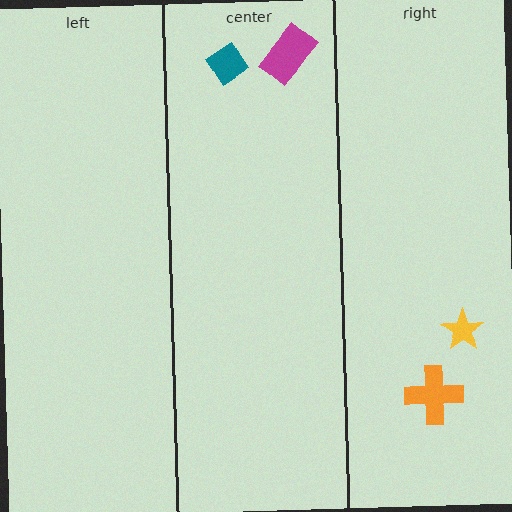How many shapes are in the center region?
2.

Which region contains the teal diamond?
The center region.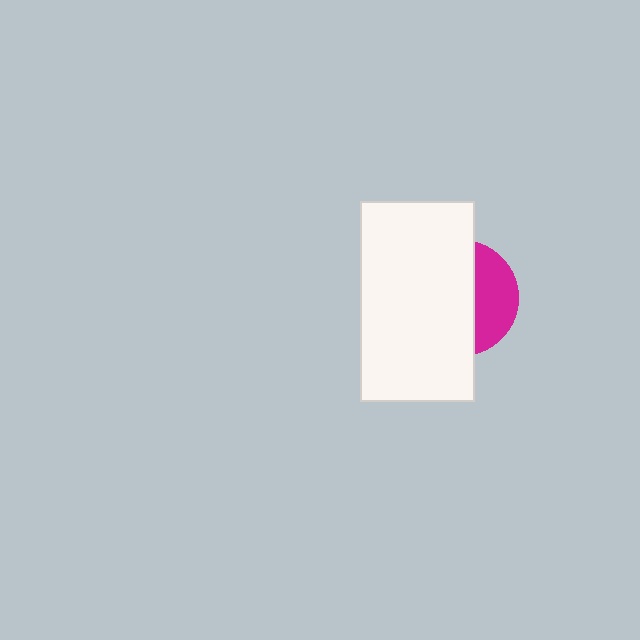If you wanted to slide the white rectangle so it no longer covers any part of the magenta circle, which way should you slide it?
Slide it left — that is the most direct way to separate the two shapes.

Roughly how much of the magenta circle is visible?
A small part of it is visible (roughly 34%).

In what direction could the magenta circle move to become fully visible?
The magenta circle could move right. That would shift it out from behind the white rectangle entirely.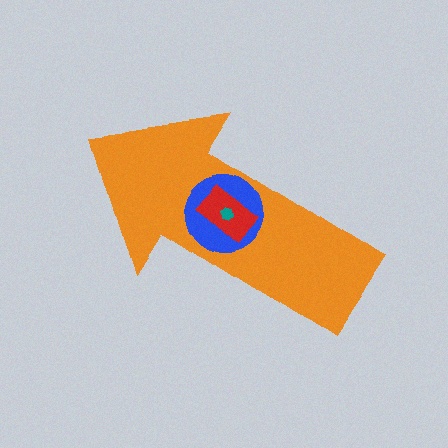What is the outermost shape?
The orange arrow.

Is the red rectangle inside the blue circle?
Yes.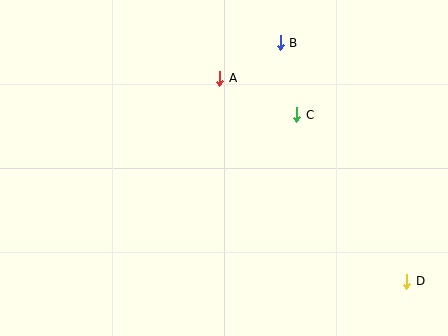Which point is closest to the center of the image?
Point A at (220, 78) is closest to the center.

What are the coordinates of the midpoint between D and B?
The midpoint between D and B is at (343, 162).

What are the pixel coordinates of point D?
Point D is at (407, 281).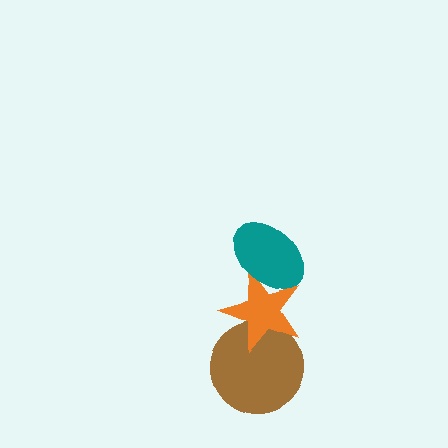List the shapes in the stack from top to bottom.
From top to bottom: the teal ellipse, the orange star, the brown circle.